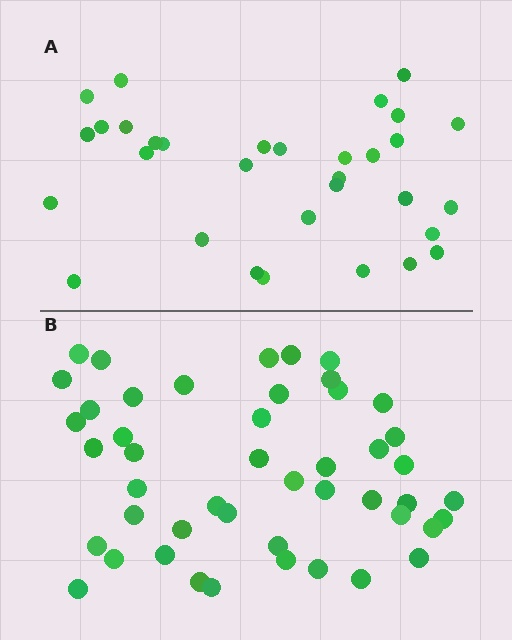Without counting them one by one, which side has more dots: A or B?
Region B (the bottom region) has more dots.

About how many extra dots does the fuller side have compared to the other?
Region B has approximately 15 more dots than region A.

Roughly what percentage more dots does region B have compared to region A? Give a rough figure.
About 45% more.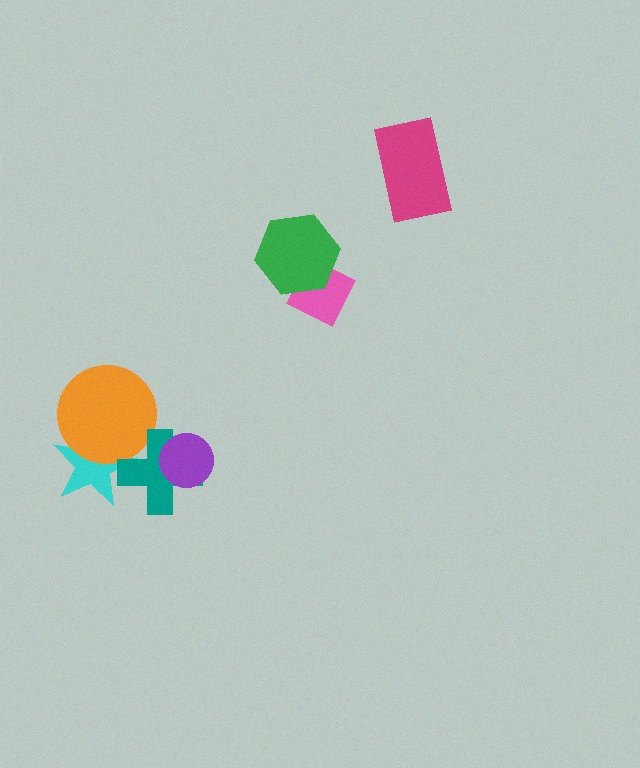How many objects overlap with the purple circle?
1 object overlaps with the purple circle.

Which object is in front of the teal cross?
The purple circle is in front of the teal cross.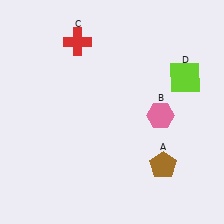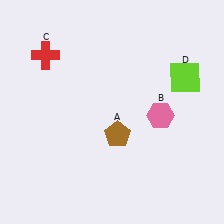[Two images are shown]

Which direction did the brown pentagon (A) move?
The brown pentagon (A) moved left.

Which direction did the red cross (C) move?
The red cross (C) moved left.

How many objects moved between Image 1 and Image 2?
2 objects moved between the two images.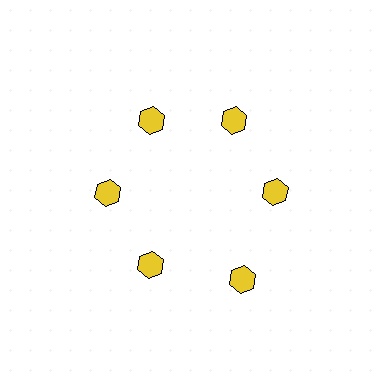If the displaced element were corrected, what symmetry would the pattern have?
It would have 6-fold rotational symmetry — the pattern would map onto itself every 60 degrees.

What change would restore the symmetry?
The symmetry would be restored by moving it inward, back onto the ring so that all 6 hexagons sit at equal angles and equal distance from the center.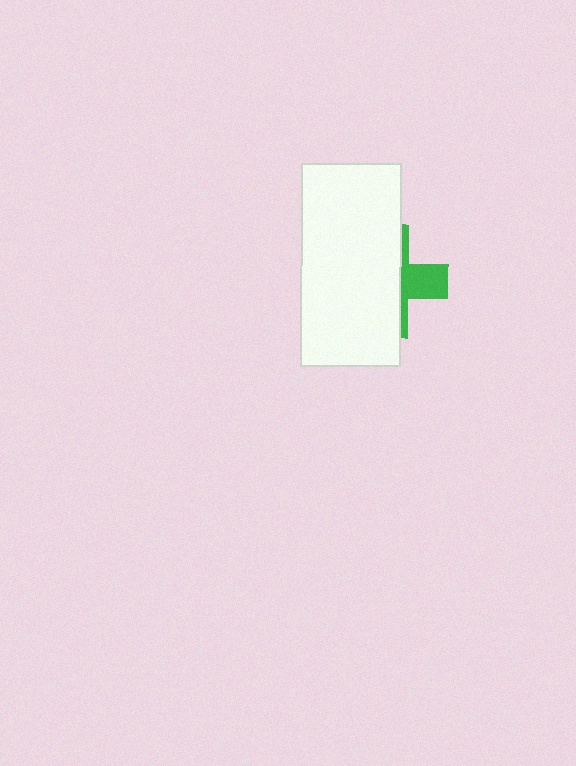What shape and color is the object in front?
The object in front is a white rectangle.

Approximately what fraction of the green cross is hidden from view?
Roughly 69% of the green cross is hidden behind the white rectangle.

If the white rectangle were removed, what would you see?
You would see the complete green cross.